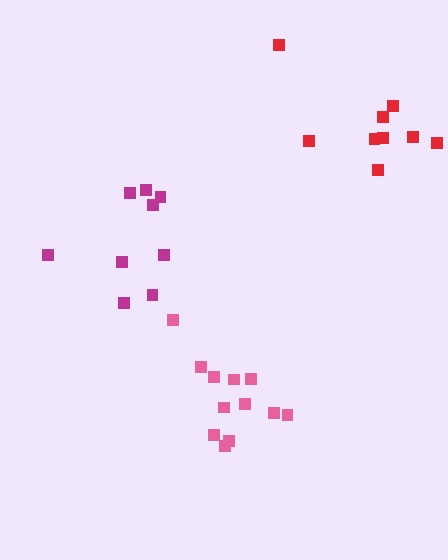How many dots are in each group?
Group 1: 9 dots, Group 2: 9 dots, Group 3: 12 dots (30 total).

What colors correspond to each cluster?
The clusters are colored: red, magenta, pink.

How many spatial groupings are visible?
There are 3 spatial groupings.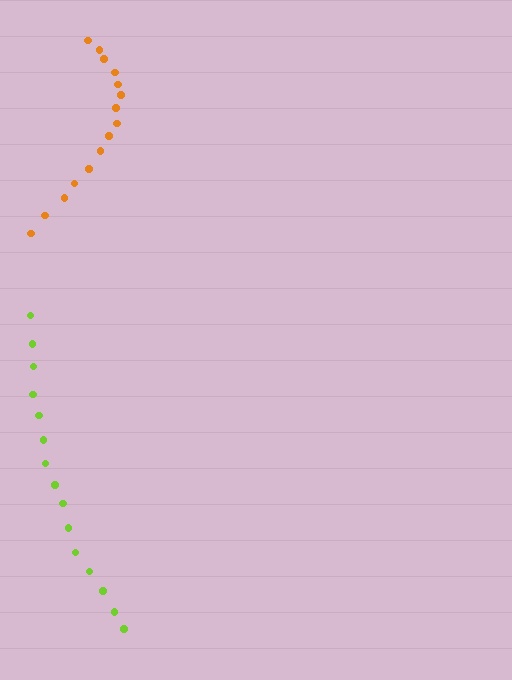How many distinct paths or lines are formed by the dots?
There are 2 distinct paths.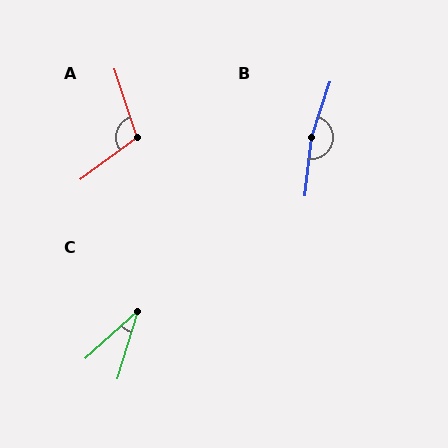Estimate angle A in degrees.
Approximately 109 degrees.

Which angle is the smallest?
C, at approximately 31 degrees.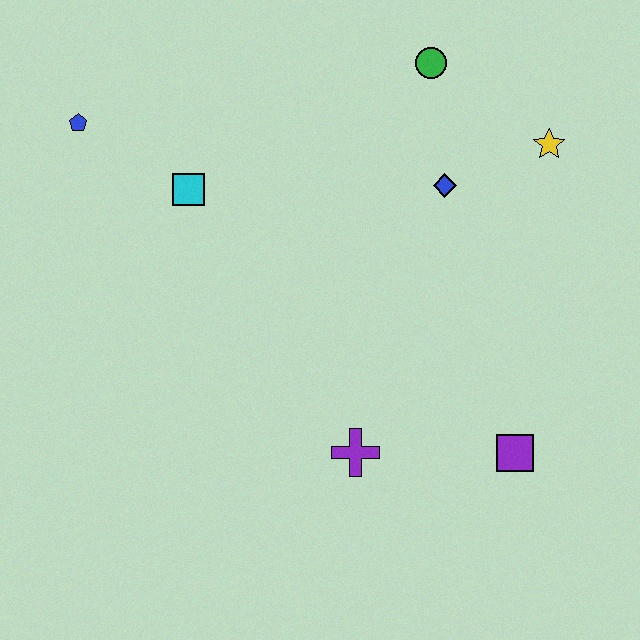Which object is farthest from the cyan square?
The purple square is farthest from the cyan square.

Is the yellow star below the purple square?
No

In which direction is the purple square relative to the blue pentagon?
The purple square is to the right of the blue pentagon.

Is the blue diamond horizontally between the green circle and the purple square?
Yes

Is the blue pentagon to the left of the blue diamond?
Yes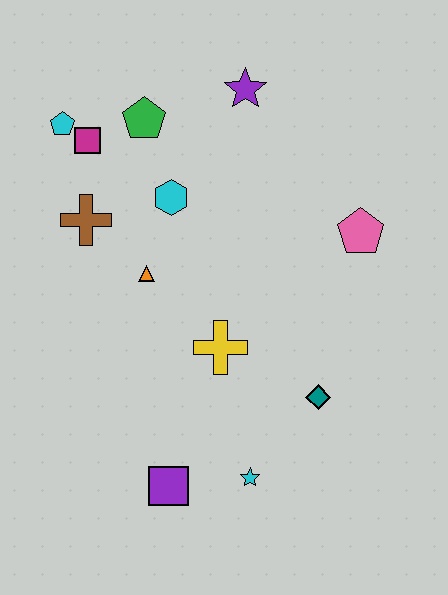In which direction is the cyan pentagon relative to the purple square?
The cyan pentagon is above the purple square.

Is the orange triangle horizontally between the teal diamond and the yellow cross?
No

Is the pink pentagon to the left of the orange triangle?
No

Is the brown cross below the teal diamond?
No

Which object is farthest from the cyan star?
The cyan pentagon is farthest from the cyan star.